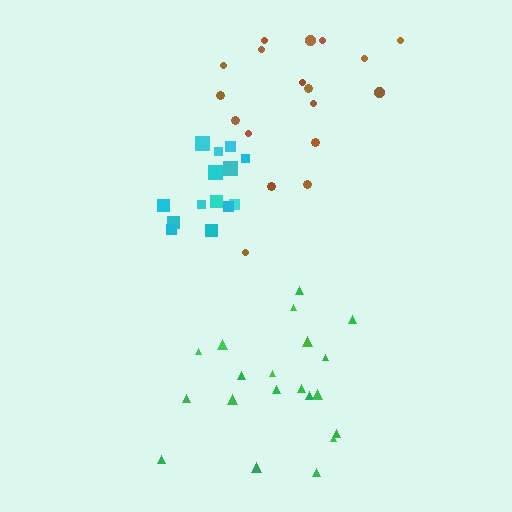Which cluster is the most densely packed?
Cyan.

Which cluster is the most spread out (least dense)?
Brown.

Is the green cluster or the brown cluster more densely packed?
Green.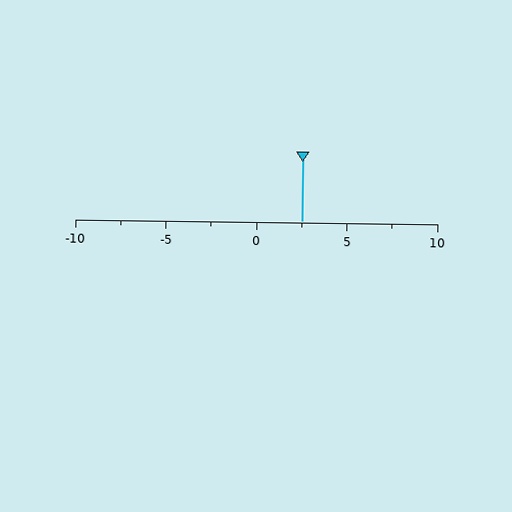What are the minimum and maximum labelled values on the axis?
The axis runs from -10 to 10.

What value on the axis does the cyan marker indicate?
The marker indicates approximately 2.5.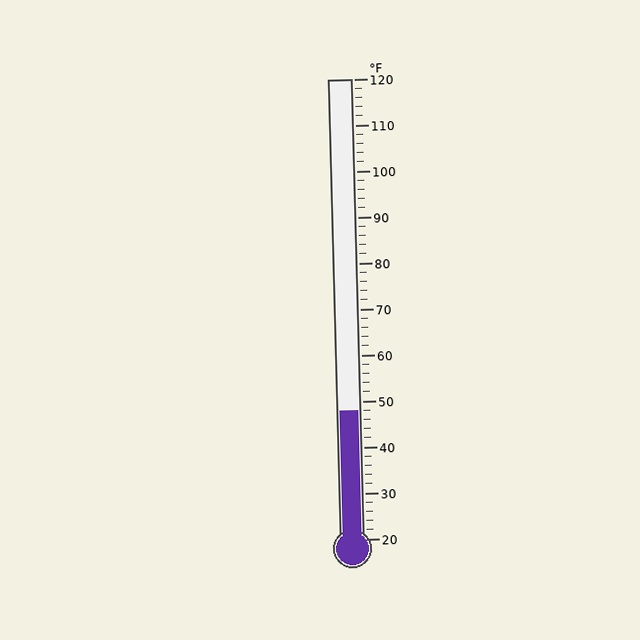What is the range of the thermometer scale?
The thermometer scale ranges from 20°F to 120°F.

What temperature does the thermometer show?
The thermometer shows approximately 48°F.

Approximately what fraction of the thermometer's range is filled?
The thermometer is filled to approximately 30% of its range.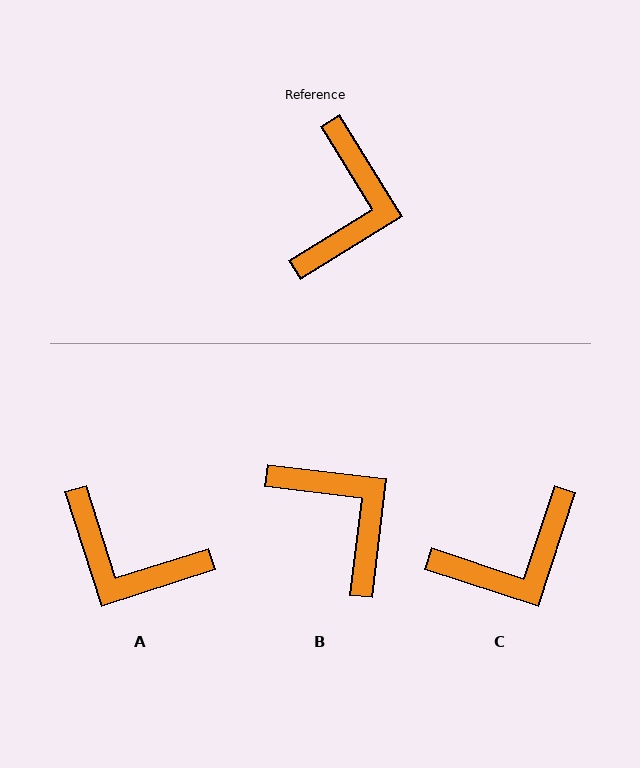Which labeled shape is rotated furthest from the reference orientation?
A, about 104 degrees away.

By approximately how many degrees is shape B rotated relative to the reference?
Approximately 52 degrees counter-clockwise.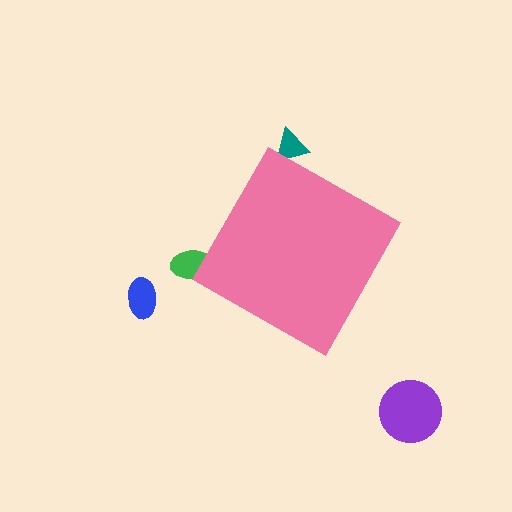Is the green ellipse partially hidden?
Yes, the green ellipse is partially hidden behind the pink diamond.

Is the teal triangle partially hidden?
Yes, the teal triangle is partially hidden behind the pink diamond.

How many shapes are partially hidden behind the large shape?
2 shapes are partially hidden.